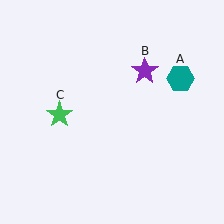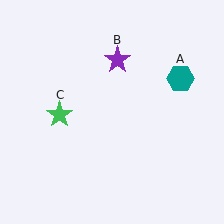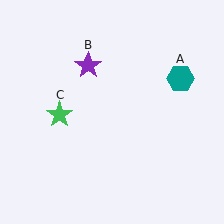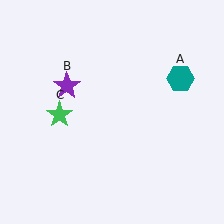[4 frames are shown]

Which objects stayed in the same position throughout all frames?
Teal hexagon (object A) and green star (object C) remained stationary.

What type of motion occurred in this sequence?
The purple star (object B) rotated counterclockwise around the center of the scene.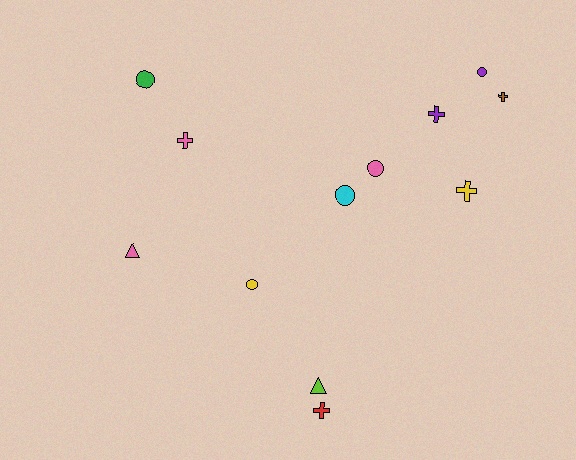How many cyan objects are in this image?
There is 1 cyan object.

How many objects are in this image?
There are 12 objects.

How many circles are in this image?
There are 5 circles.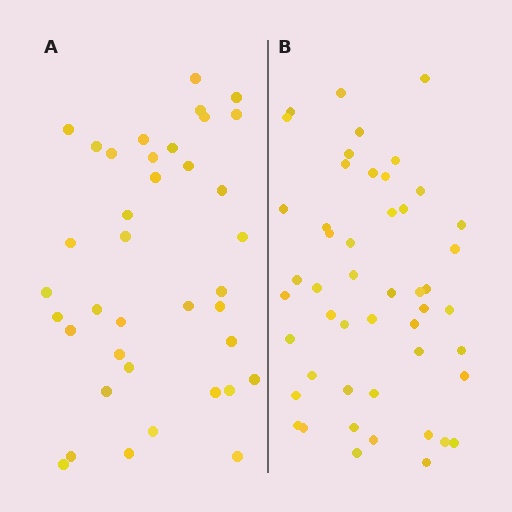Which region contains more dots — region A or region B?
Region B (the right region) has more dots.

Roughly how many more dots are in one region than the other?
Region B has roughly 12 or so more dots than region A.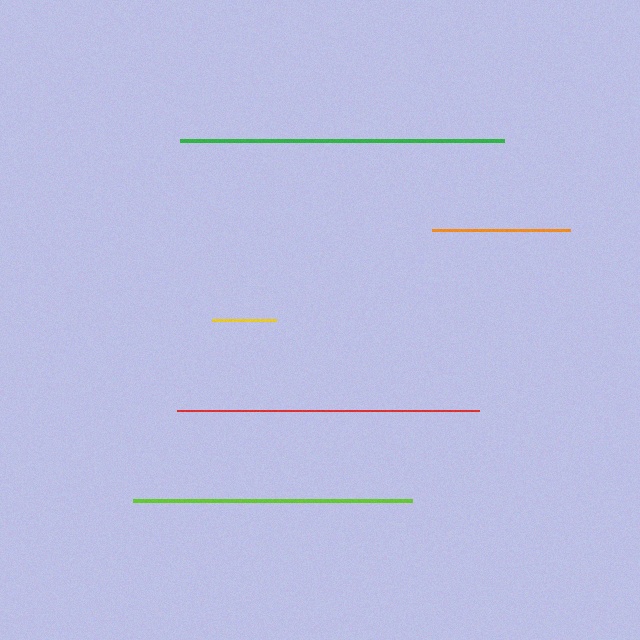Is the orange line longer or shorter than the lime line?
The lime line is longer than the orange line.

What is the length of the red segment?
The red segment is approximately 303 pixels long.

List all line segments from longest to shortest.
From longest to shortest: green, red, lime, orange, yellow.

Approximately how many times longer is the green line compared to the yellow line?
The green line is approximately 5.0 times the length of the yellow line.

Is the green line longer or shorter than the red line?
The green line is longer than the red line.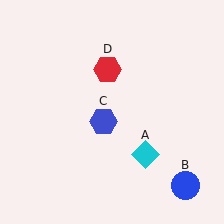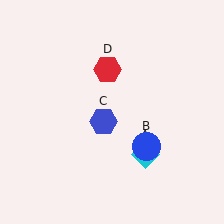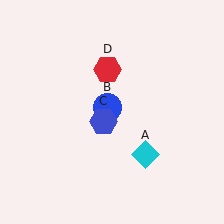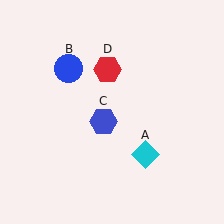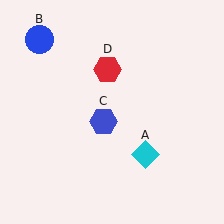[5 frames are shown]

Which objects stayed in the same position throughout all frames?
Cyan diamond (object A) and blue hexagon (object C) and red hexagon (object D) remained stationary.